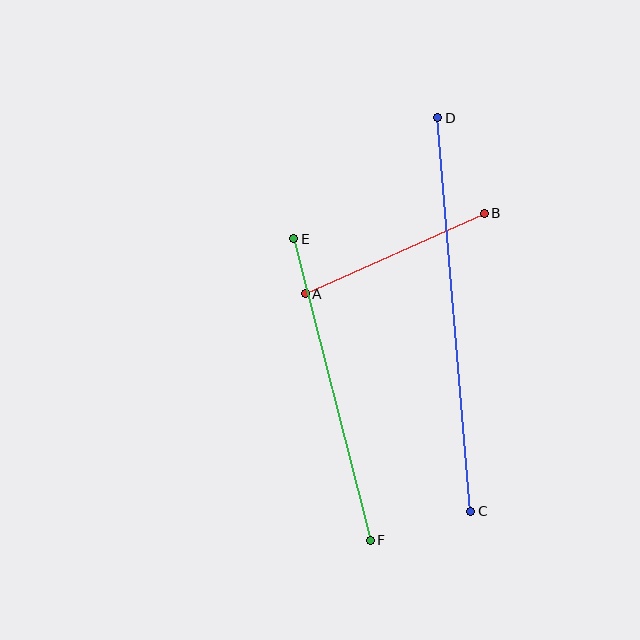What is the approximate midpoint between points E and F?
The midpoint is at approximately (332, 390) pixels.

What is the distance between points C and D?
The distance is approximately 395 pixels.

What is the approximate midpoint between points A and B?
The midpoint is at approximately (395, 253) pixels.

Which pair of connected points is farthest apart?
Points C and D are farthest apart.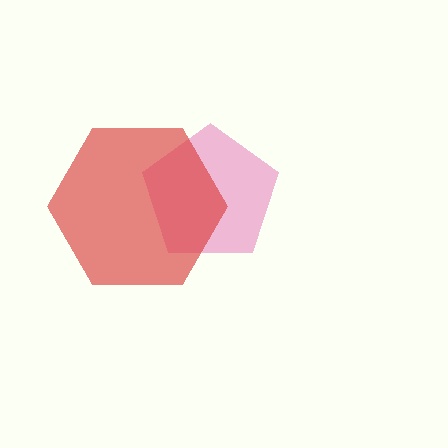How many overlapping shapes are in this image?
There are 2 overlapping shapes in the image.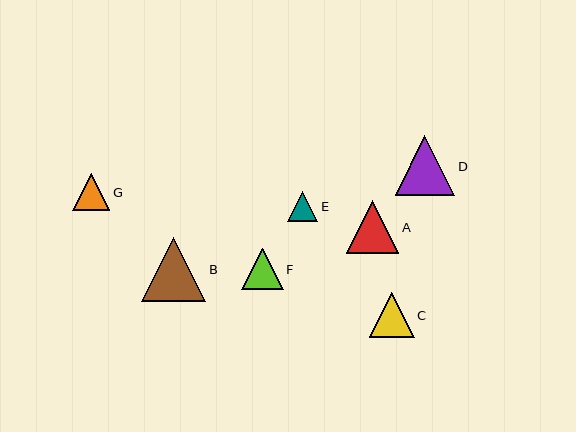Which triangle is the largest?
Triangle B is the largest with a size of approximately 64 pixels.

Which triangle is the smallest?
Triangle E is the smallest with a size of approximately 30 pixels.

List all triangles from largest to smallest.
From largest to smallest: B, D, A, C, F, G, E.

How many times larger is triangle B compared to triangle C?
Triangle B is approximately 1.4 times the size of triangle C.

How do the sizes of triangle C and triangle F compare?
Triangle C and triangle F are approximately the same size.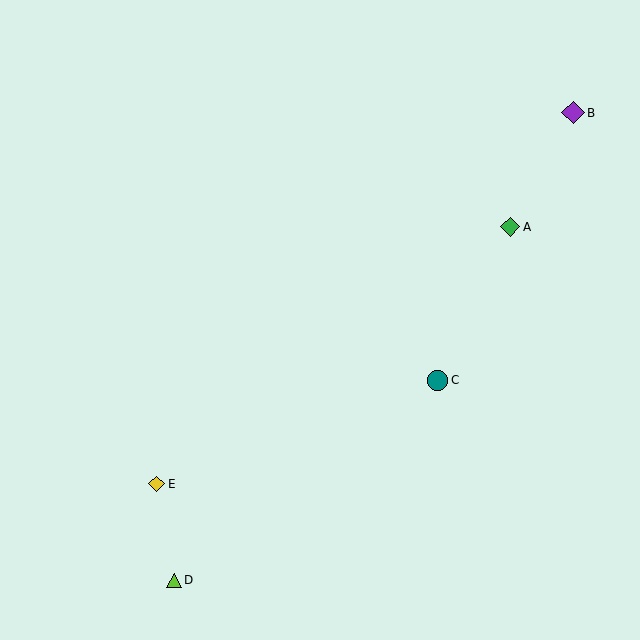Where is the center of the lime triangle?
The center of the lime triangle is at (174, 580).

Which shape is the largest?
The purple diamond (labeled B) is the largest.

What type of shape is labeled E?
Shape E is a yellow diamond.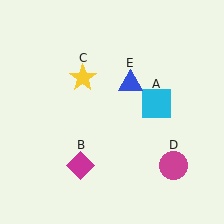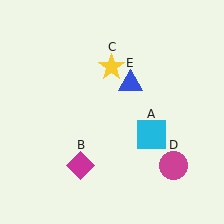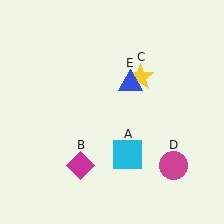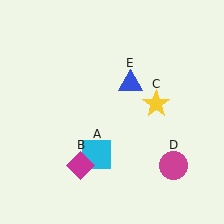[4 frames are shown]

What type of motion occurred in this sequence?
The cyan square (object A), yellow star (object C) rotated clockwise around the center of the scene.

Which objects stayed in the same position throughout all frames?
Magenta diamond (object B) and magenta circle (object D) and blue triangle (object E) remained stationary.